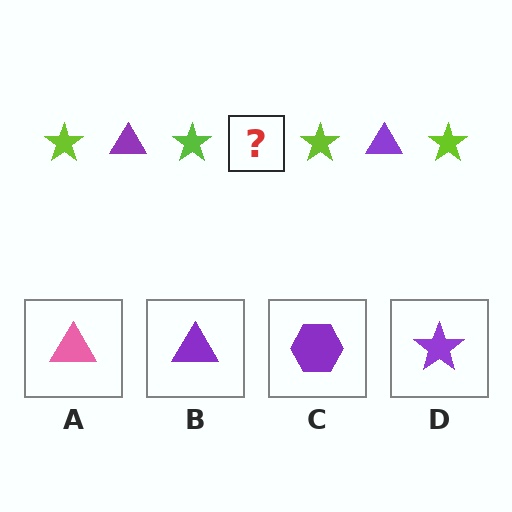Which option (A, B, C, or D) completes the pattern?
B.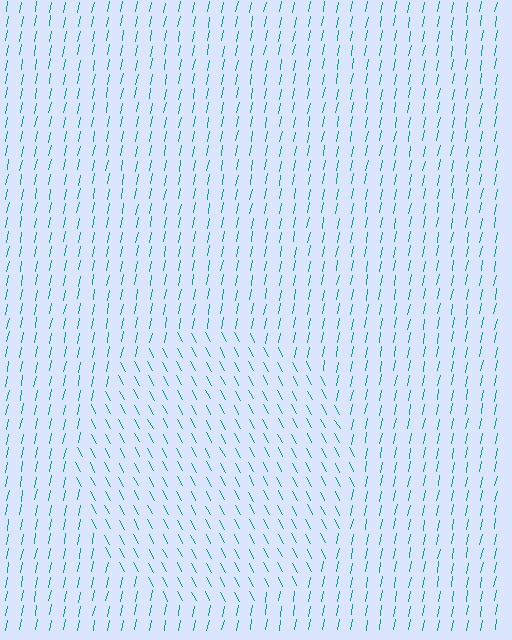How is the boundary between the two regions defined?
The boundary is defined purely by a change in line orientation (approximately 39 degrees difference). All lines are the same color and thickness.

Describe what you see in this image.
The image is filled with small teal line segments. A circle region in the image has lines oriented differently from the surrounding lines, creating a visible texture boundary.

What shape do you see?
I see a circle.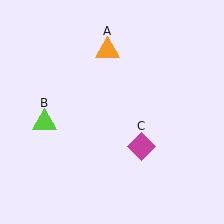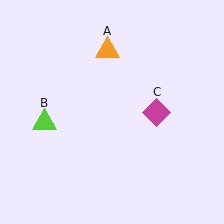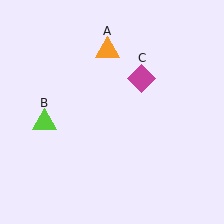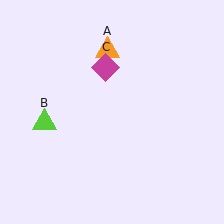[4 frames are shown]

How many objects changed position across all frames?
1 object changed position: magenta diamond (object C).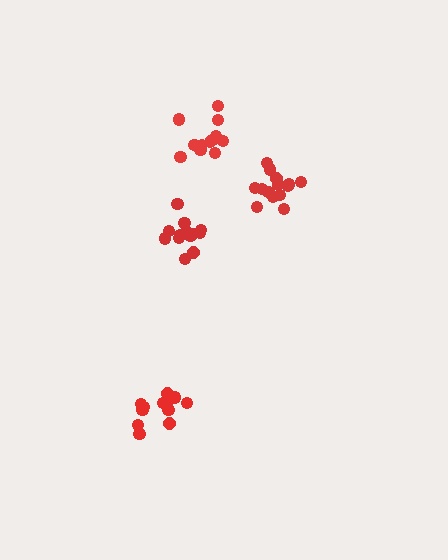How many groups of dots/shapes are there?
There are 4 groups.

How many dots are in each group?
Group 1: 14 dots, Group 2: 12 dots, Group 3: 12 dots, Group 4: 14 dots (52 total).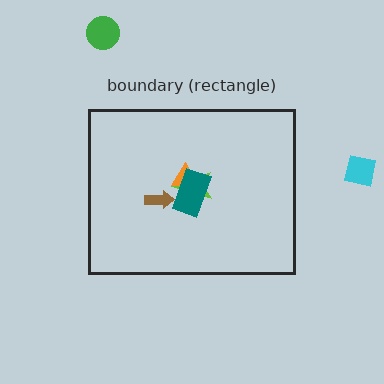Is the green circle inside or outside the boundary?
Outside.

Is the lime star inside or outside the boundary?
Inside.